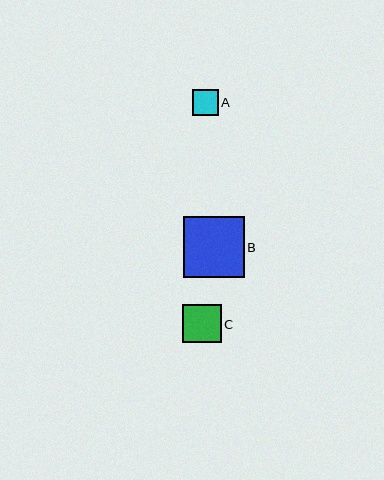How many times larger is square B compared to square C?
Square B is approximately 1.6 times the size of square C.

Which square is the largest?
Square B is the largest with a size of approximately 60 pixels.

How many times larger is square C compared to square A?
Square C is approximately 1.5 times the size of square A.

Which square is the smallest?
Square A is the smallest with a size of approximately 26 pixels.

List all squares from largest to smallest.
From largest to smallest: B, C, A.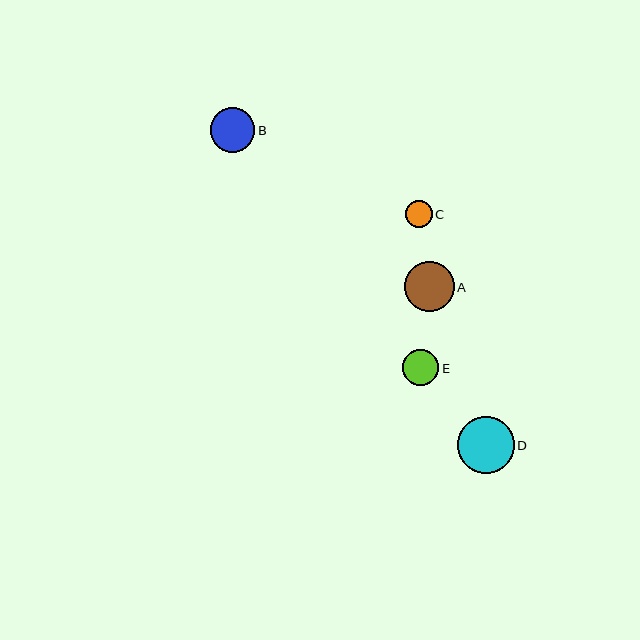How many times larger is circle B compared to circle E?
Circle B is approximately 1.2 times the size of circle E.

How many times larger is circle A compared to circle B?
Circle A is approximately 1.1 times the size of circle B.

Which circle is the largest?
Circle D is the largest with a size of approximately 56 pixels.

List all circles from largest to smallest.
From largest to smallest: D, A, B, E, C.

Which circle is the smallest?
Circle C is the smallest with a size of approximately 27 pixels.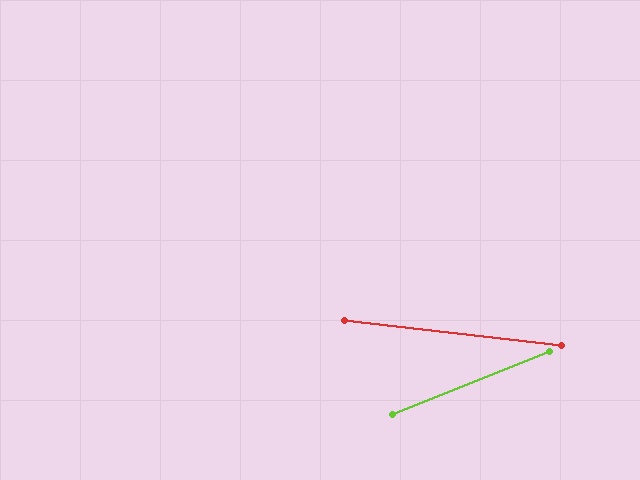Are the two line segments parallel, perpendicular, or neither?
Neither parallel nor perpendicular — they differ by about 28°.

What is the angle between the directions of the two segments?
Approximately 28 degrees.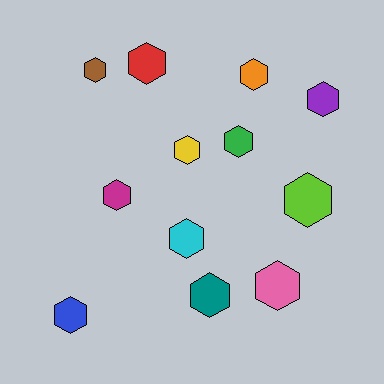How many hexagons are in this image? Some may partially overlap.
There are 12 hexagons.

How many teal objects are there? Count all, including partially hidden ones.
There is 1 teal object.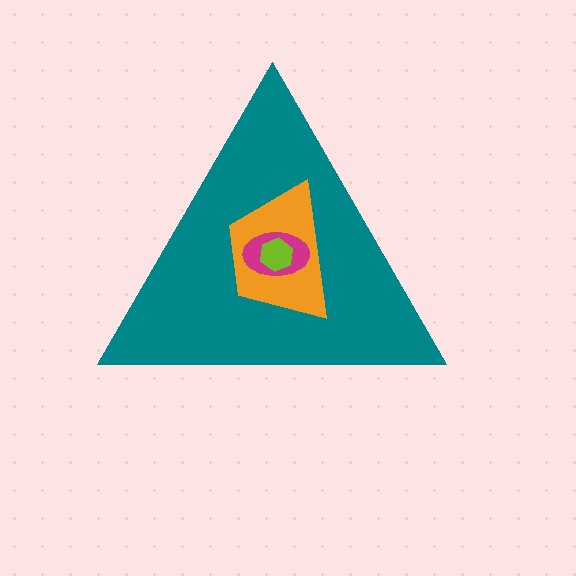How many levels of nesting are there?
4.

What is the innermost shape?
The lime hexagon.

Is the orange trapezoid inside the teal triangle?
Yes.